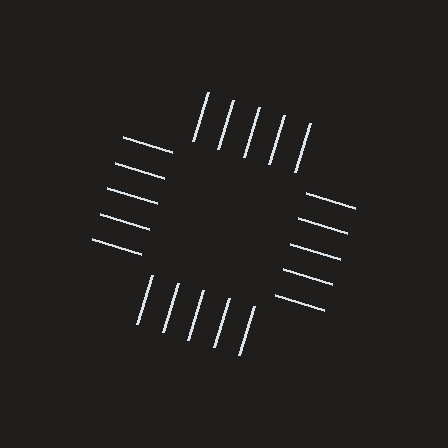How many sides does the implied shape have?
4 sides — the line-ends trace a square.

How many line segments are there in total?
20 — 5 along each of the 4 edges.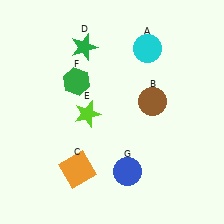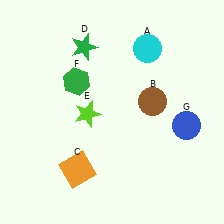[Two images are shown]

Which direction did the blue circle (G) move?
The blue circle (G) moved right.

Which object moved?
The blue circle (G) moved right.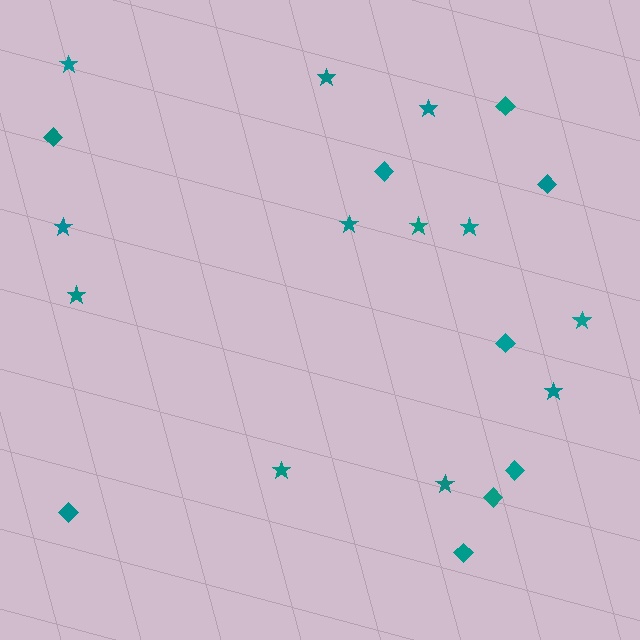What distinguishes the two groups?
There are 2 groups: one group of stars (12) and one group of diamonds (9).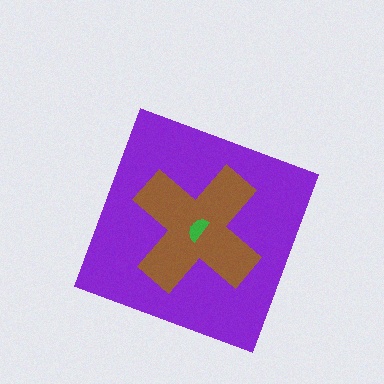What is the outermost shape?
The purple diamond.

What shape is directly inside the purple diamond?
The brown cross.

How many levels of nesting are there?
3.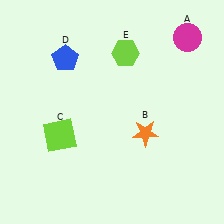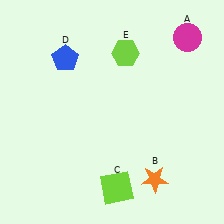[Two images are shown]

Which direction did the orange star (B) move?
The orange star (B) moved down.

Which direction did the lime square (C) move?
The lime square (C) moved right.